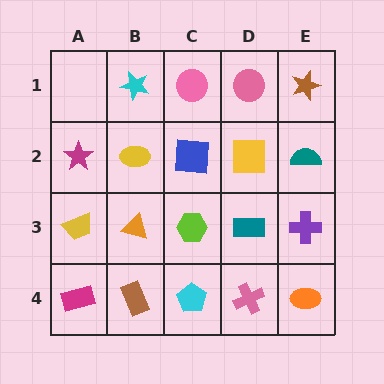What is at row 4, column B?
A brown rectangle.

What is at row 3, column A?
A yellow trapezoid.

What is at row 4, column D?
A pink cross.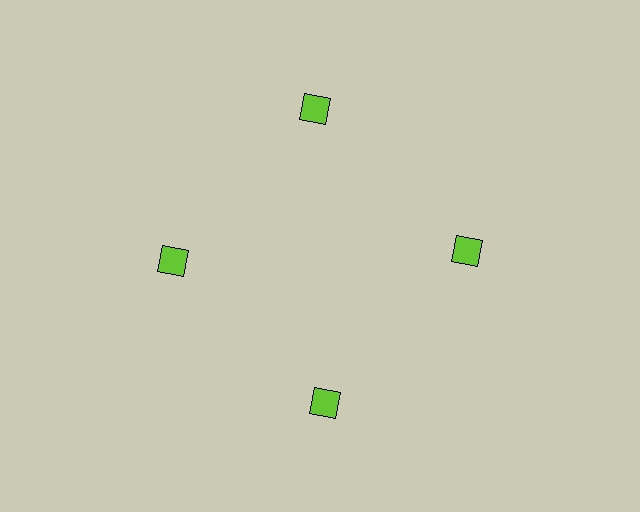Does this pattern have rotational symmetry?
Yes, this pattern has 4-fold rotational symmetry. It looks the same after rotating 90 degrees around the center.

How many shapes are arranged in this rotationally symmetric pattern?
There are 4 shapes, arranged in 4 groups of 1.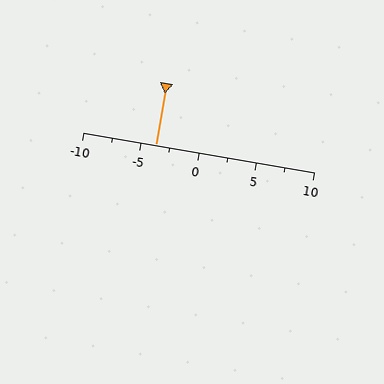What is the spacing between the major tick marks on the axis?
The major ticks are spaced 5 apart.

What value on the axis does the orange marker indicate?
The marker indicates approximately -3.8.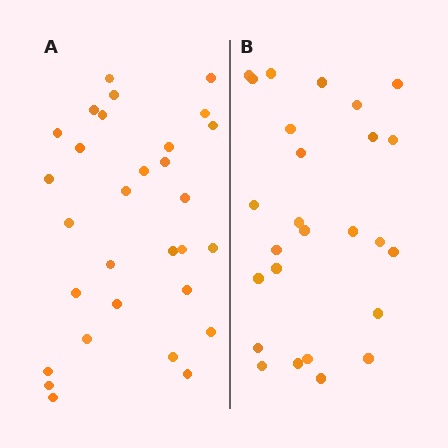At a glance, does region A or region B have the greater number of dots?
Region A (the left region) has more dots.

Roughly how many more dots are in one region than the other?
Region A has about 4 more dots than region B.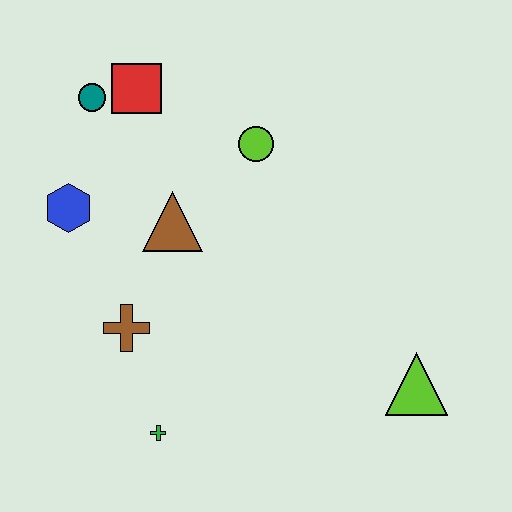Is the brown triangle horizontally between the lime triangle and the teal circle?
Yes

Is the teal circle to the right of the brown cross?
No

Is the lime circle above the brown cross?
Yes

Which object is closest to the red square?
The teal circle is closest to the red square.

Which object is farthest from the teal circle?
The lime triangle is farthest from the teal circle.